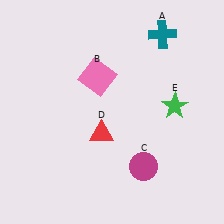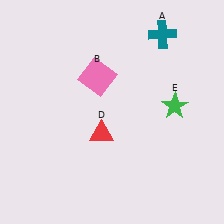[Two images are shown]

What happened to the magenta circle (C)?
The magenta circle (C) was removed in Image 2. It was in the bottom-right area of Image 1.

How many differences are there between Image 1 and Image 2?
There is 1 difference between the two images.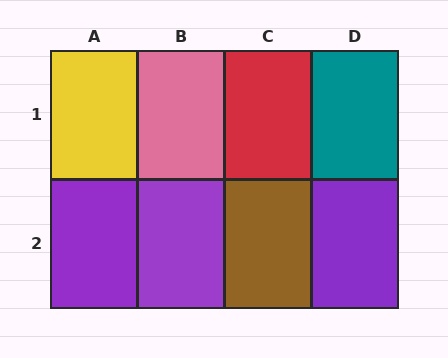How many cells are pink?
1 cell is pink.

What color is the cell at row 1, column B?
Pink.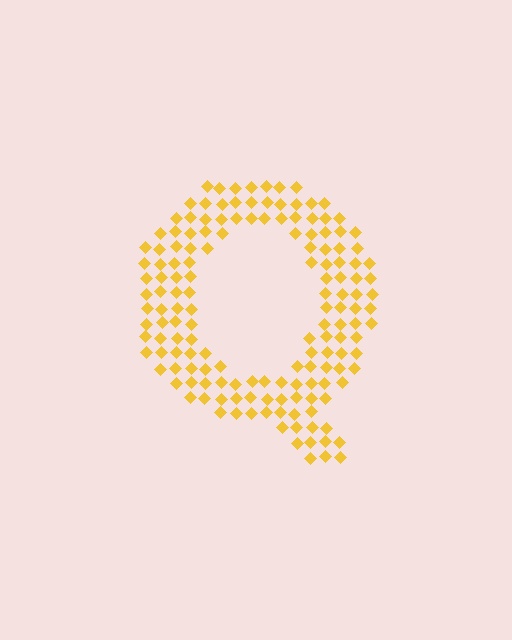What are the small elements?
The small elements are diamonds.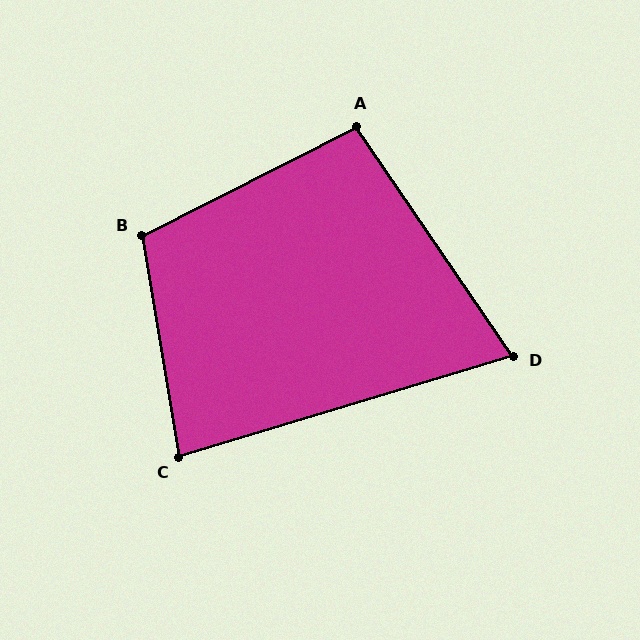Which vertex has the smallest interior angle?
D, at approximately 72 degrees.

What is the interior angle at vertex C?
Approximately 83 degrees (acute).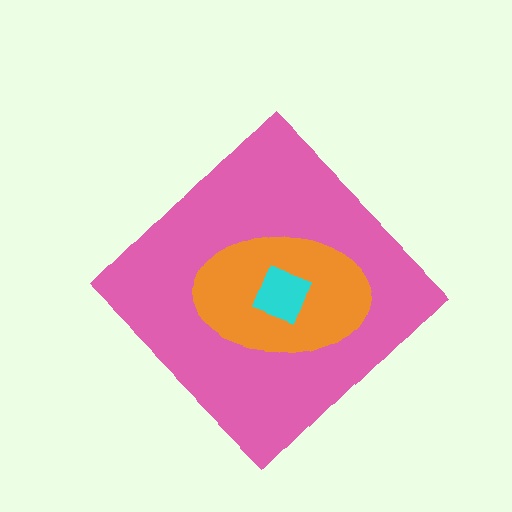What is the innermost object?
The cyan square.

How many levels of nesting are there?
3.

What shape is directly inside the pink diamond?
The orange ellipse.